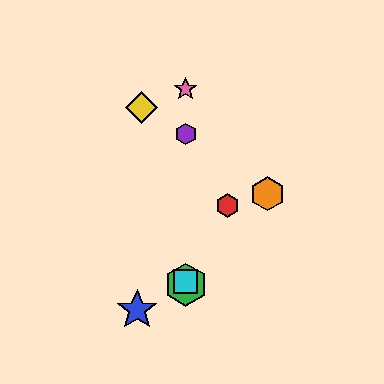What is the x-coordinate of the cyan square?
The cyan square is at x≈186.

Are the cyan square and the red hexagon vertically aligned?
No, the cyan square is at x≈186 and the red hexagon is at x≈227.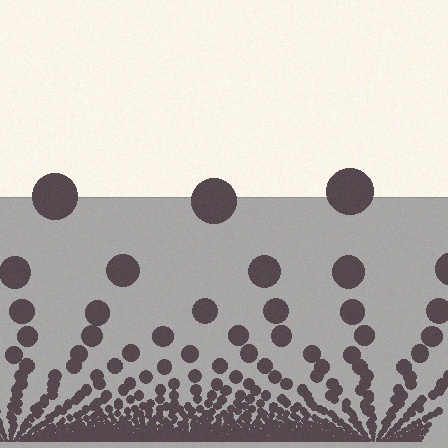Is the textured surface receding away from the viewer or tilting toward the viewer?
The surface appears to tilt toward the viewer. Texture elements get larger and sparser toward the top.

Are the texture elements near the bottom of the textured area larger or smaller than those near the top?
Smaller. The gradient is inverted — elements near the bottom are smaller and denser.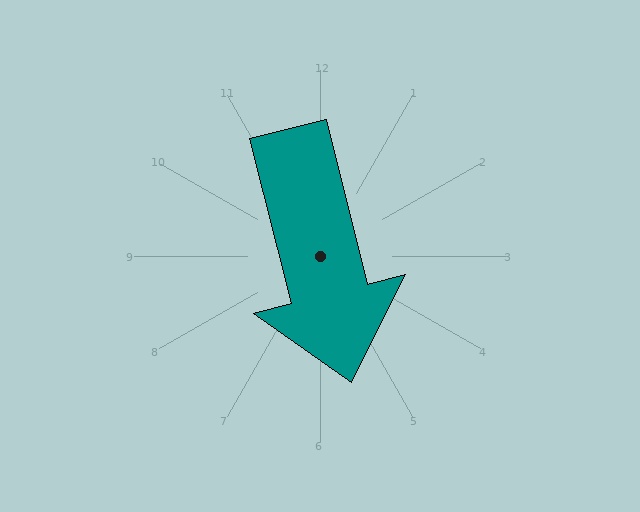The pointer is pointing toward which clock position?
Roughly 6 o'clock.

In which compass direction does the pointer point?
South.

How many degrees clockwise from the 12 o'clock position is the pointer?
Approximately 166 degrees.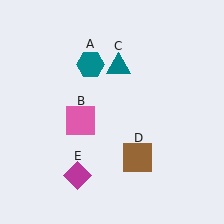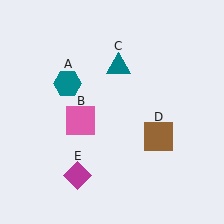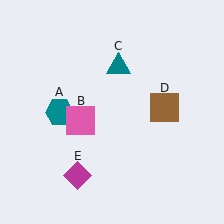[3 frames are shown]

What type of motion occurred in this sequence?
The teal hexagon (object A), brown square (object D) rotated counterclockwise around the center of the scene.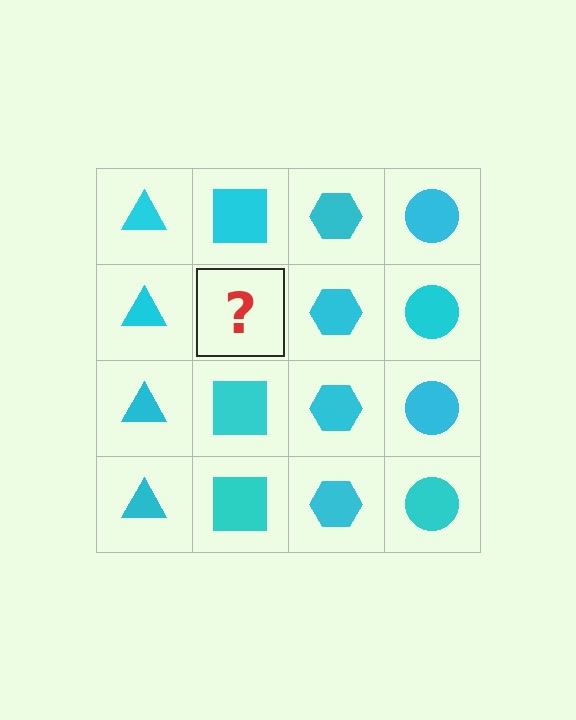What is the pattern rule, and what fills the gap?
The rule is that each column has a consistent shape. The gap should be filled with a cyan square.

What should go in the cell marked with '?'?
The missing cell should contain a cyan square.